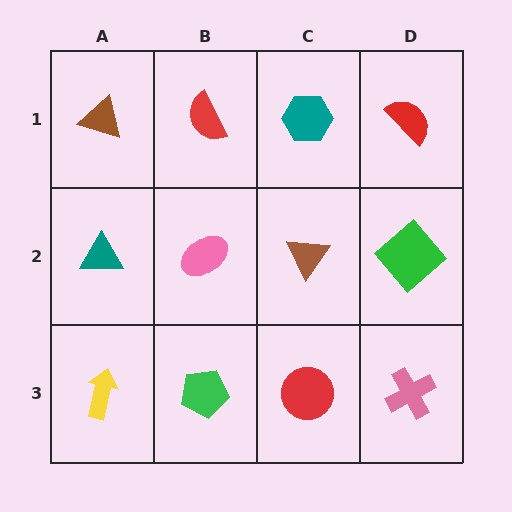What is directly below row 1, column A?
A teal triangle.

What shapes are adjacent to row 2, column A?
A brown triangle (row 1, column A), a yellow arrow (row 3, column A), a pink ellipse (row 2, column B).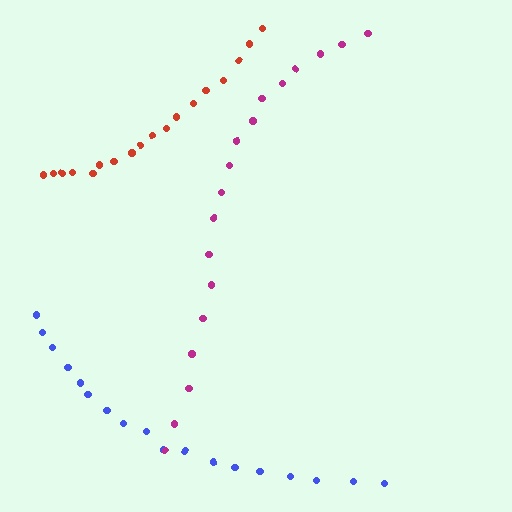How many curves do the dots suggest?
There are 3 distinct paths.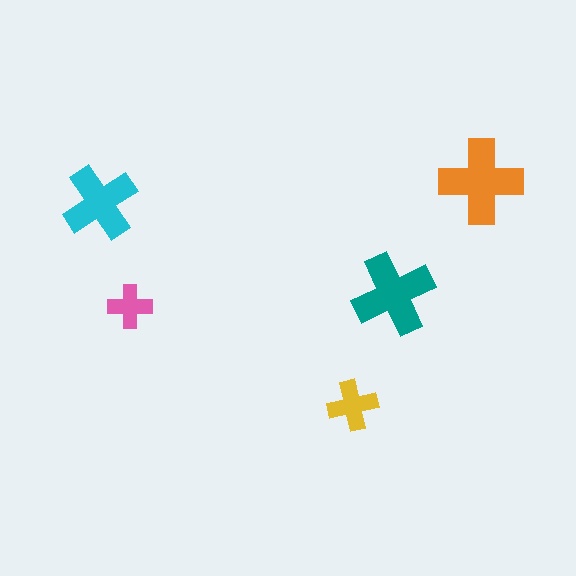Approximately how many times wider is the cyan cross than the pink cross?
About 1.5 times wider.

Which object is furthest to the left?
The cyan cross is leftmost.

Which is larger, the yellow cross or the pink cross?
The yellow one.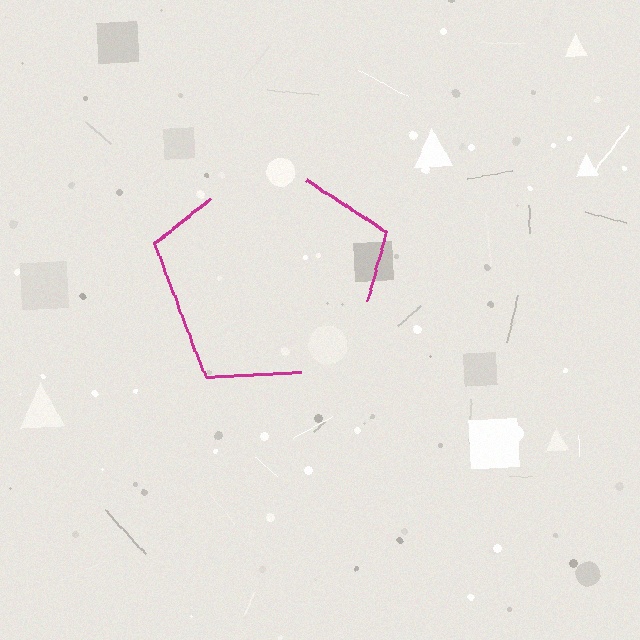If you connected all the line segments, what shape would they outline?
They would outline a pentagon.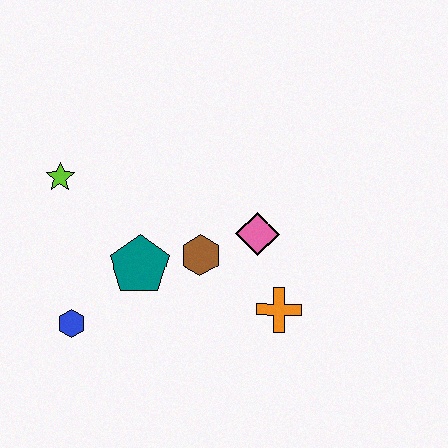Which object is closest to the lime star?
The teal pentagon is closest to the lime star.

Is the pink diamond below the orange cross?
No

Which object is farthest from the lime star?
The orange cross is farthest from the lime star.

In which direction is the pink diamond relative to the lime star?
The pink diamond is to the right of the lime star.